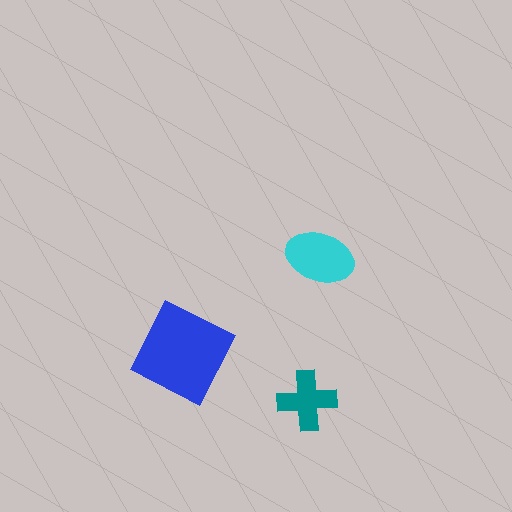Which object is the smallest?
The teal cross.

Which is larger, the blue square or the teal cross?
The blue square.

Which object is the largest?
The blue square.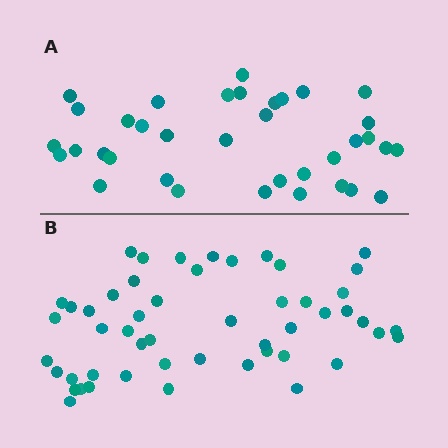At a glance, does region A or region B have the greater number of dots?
Region B (the bottom region) has more dots.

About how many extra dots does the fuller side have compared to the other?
Region B has approximately 15 more dots than region A.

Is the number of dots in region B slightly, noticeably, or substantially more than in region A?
Region B has noticeably more, but not dramatically so. The ratio is roughly 1.4 to 1.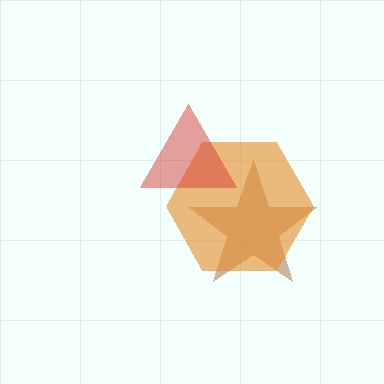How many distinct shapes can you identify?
There are 3 distinct shapes: a brown star, an orange hexagon, a red triangle.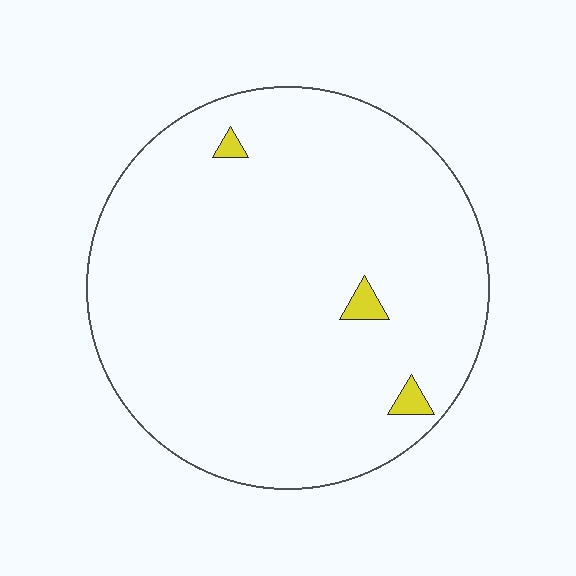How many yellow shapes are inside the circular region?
3.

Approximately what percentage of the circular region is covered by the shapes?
Approximately 0%.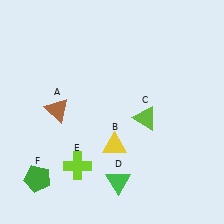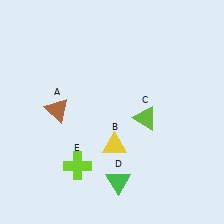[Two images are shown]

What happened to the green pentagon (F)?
The green pentagon (F) was removed in Image 2. It was in the bottom-left area of Image 1.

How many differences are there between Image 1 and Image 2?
There is 1 difference between the two images.